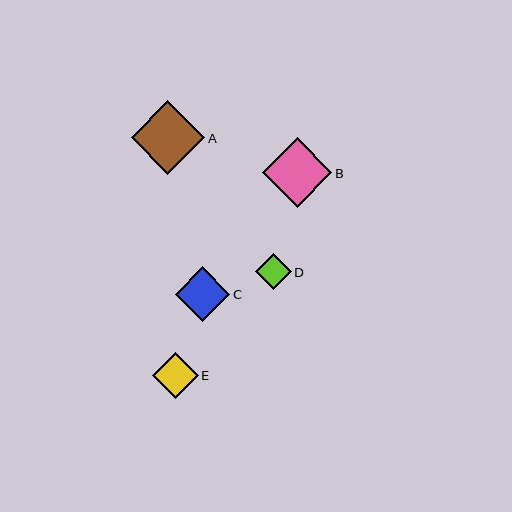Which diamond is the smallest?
Diamond D is the smallest with a size of approximately 36 pixels.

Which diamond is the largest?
Diamond A is the largest with a size of approximately 73 pixels.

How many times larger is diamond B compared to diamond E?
Diamond B is approximately 1.5 times the size of diamond E.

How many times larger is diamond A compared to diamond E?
Diamond A is approximately 1.6 times the size of diamond E.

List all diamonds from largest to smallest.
From largest to smallest: A, B, C, E, D.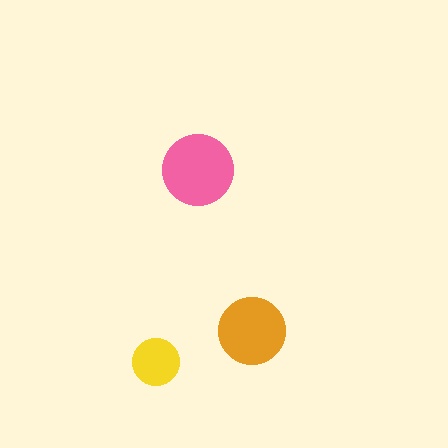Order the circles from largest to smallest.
the pink one, the orange one, the yellow one.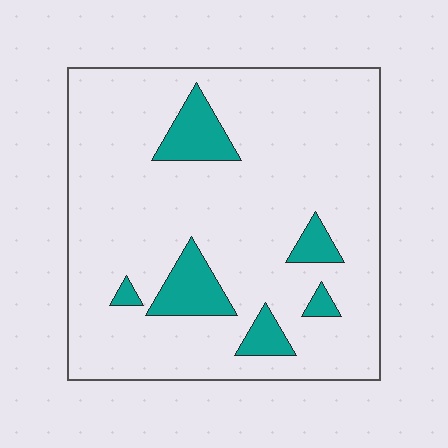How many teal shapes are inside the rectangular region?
6.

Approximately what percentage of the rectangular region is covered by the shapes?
Approximately 10%.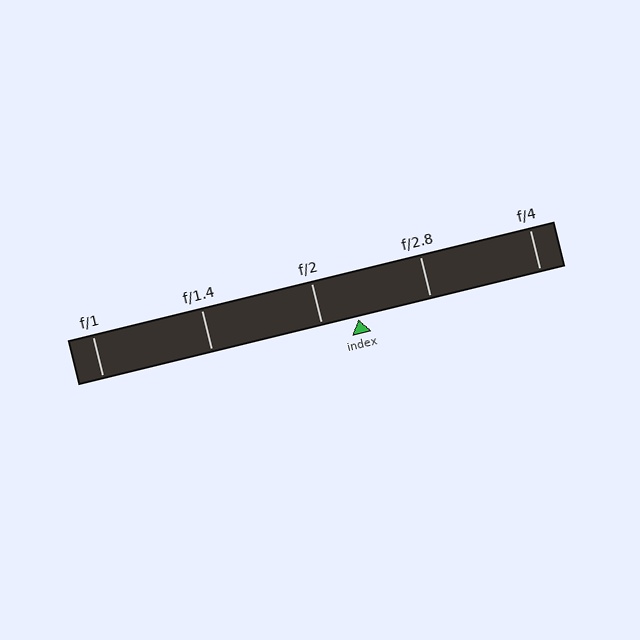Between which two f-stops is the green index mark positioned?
The index mark is between f/2 and f/2.8.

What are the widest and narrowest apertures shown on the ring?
The widest aperture shown is f/1 and the narrowest is f/4.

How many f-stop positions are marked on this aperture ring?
There are 5 f-stop positions marked.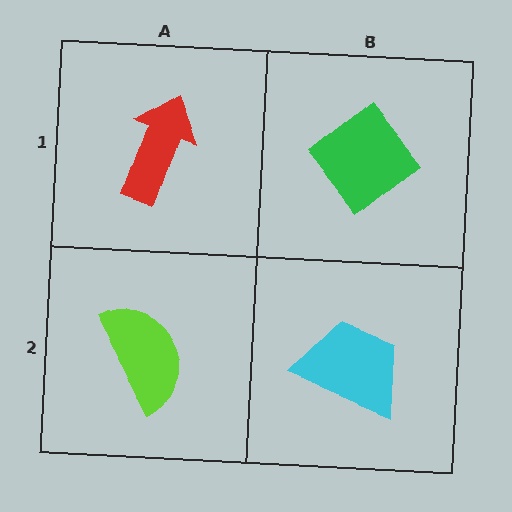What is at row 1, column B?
A green diamond.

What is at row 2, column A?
A lime semicircle.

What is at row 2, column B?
A cyan trapezoid.